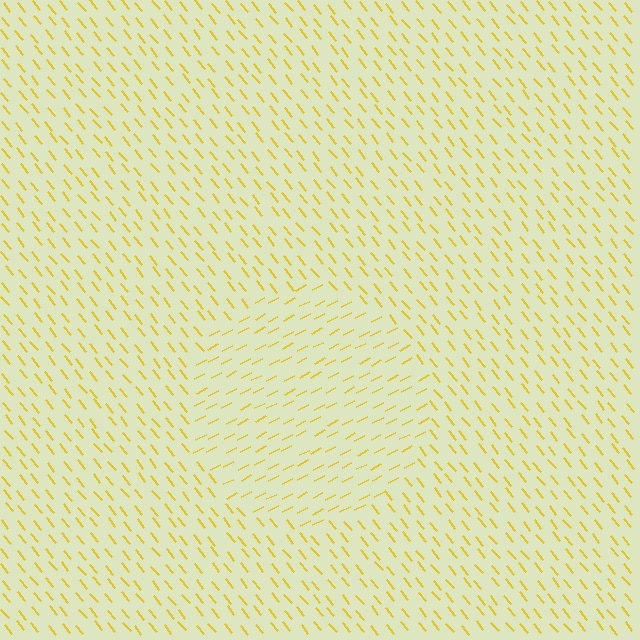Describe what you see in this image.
The image is filled with small yellow line segments. A circle region in the image has lines oriented differently from the surrounding lines, creating a visible texture boundary.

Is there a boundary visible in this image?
Yes, there is a texture boundary formed by a change in line orientation.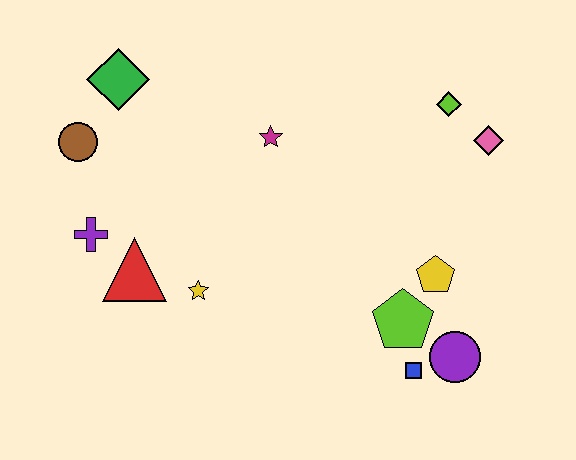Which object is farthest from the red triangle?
The pink diamond is farthest from the red triangle.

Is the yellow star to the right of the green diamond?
Yes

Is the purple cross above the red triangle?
Yes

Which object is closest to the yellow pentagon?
The lime pentagon is closest to the yellow pentagon.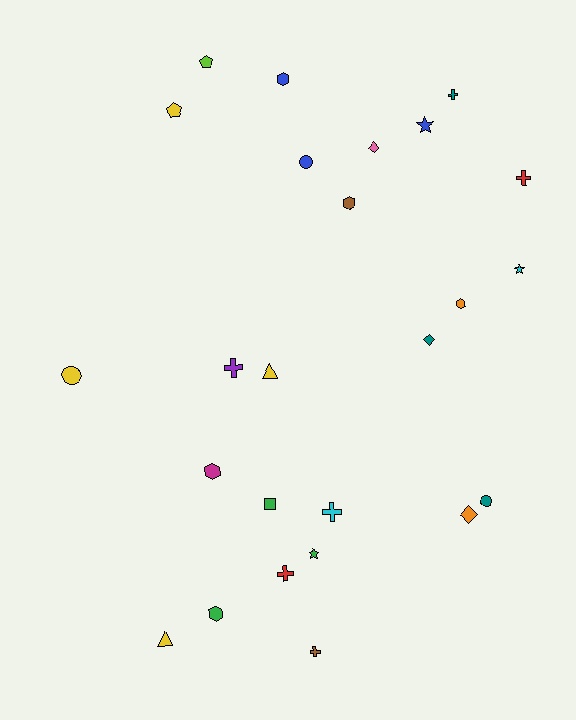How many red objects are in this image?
There are 2 red objects.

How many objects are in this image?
There are 25 objects.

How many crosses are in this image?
There are 6 crosses.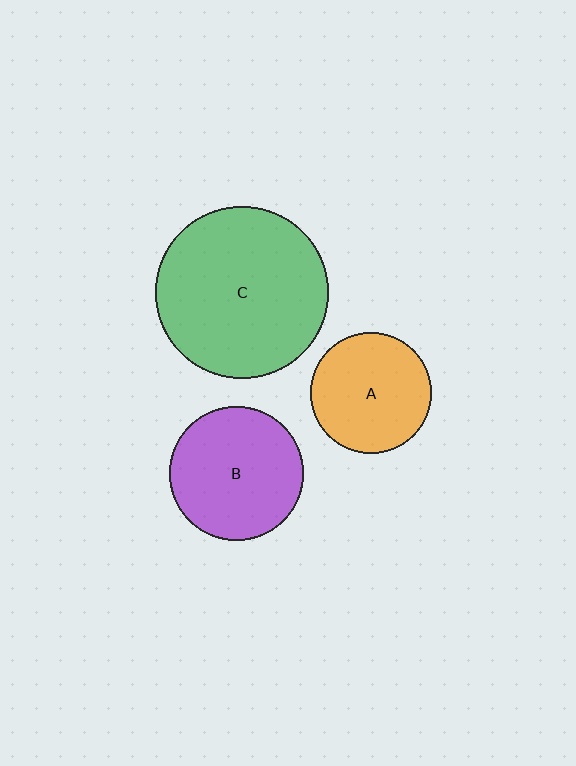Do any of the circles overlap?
No, none of the circles overlap.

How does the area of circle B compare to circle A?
Approximately 1.2 times.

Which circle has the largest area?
Circle C (green).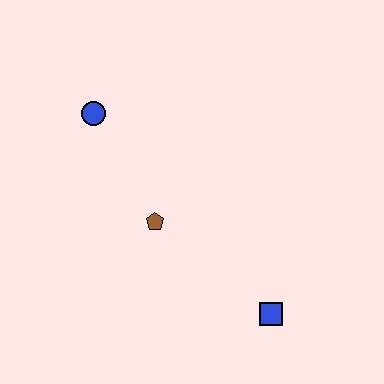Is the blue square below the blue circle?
Yes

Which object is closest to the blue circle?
The brown pentagon is closest to the blue circle.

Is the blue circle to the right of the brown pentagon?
No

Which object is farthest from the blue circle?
The blue square is farthest from the blue circle.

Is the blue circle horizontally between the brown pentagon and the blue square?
No